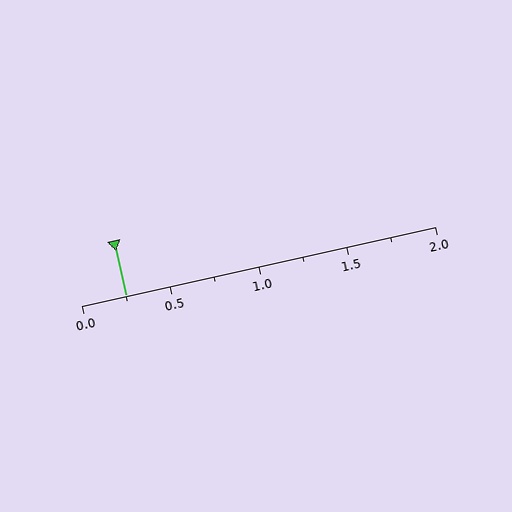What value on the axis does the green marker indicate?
The marker indicates approximately 0.25.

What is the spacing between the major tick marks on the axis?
The major ticks are spaced 0.5 apart.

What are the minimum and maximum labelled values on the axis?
The axis runs from 0.0 to 2.0.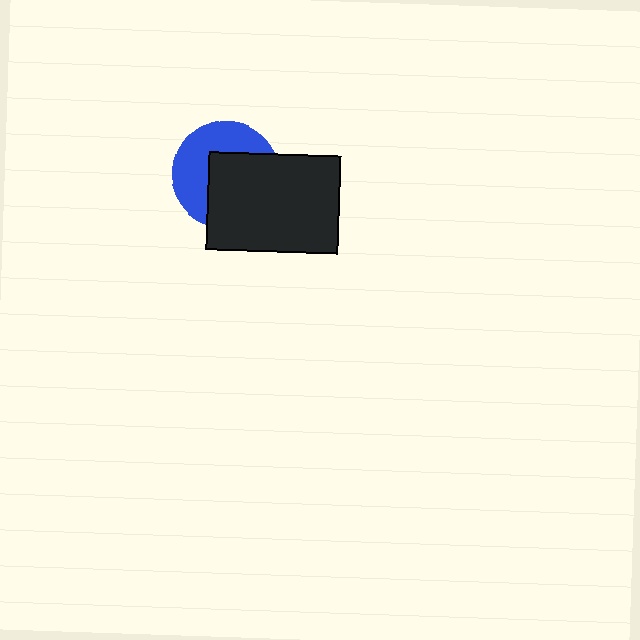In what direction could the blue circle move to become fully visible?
The blue circle could move toward the upper-left. That would shift it out from behind the black rectangle entirely.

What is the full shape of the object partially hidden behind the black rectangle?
The partially hidden object is a blue circle.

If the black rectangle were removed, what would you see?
You would see the complete blue circle.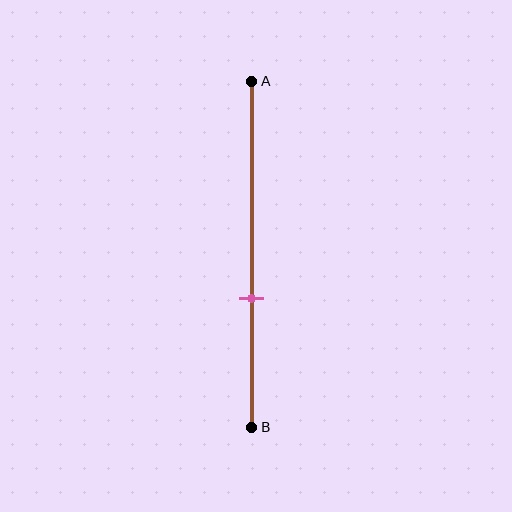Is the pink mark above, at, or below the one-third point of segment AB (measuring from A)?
The pink mark is below the one-third point of segment AB.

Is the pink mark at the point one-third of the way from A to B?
No, the mark is at about 65% from A, not at the 33% one-third point.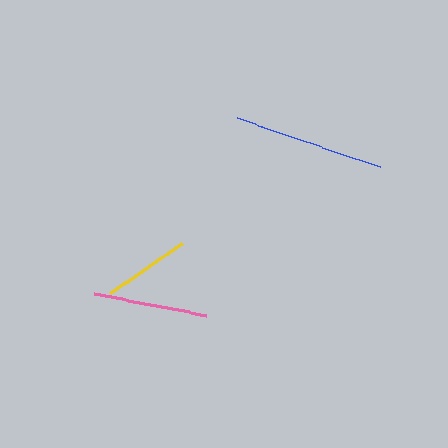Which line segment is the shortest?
The yellow line is the shortest at approximately 88 pixels.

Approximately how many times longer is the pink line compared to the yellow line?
The pink line is approximately 1.3 times the length of the yellow line.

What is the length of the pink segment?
The pink segment is approximately 114 pixels long.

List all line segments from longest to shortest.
From longest to shortest: blue, pink, yellow.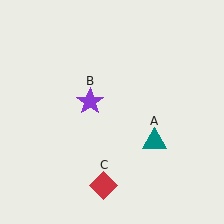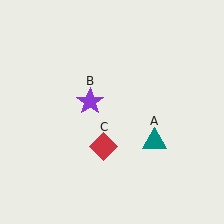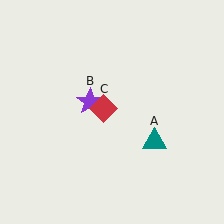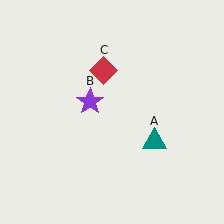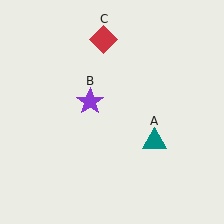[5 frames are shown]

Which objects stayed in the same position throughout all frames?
Teal triangle (object A) and purple star (object B) remained stationary.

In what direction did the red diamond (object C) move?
The red diamond (object C) moved up.